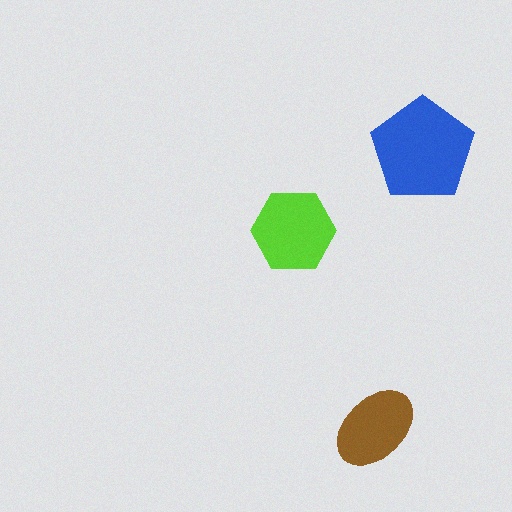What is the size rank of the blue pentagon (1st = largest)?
1st.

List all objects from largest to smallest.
The blue pentagon, the lime hexagon, the brown ellipse.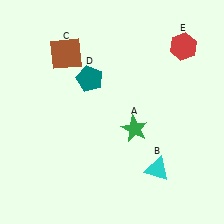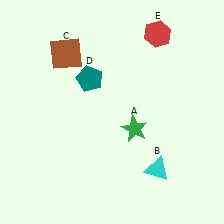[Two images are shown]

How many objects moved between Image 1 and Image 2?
1 object moved between the two images.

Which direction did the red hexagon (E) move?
The red hexagon (E) moved left.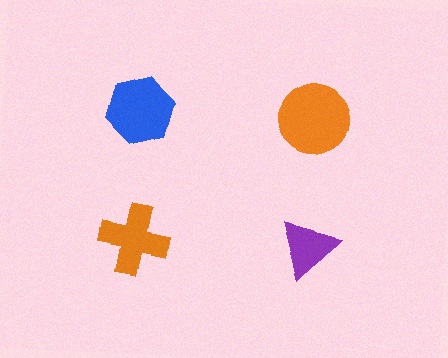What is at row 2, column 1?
An orange cross.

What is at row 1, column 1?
A blue hexagon.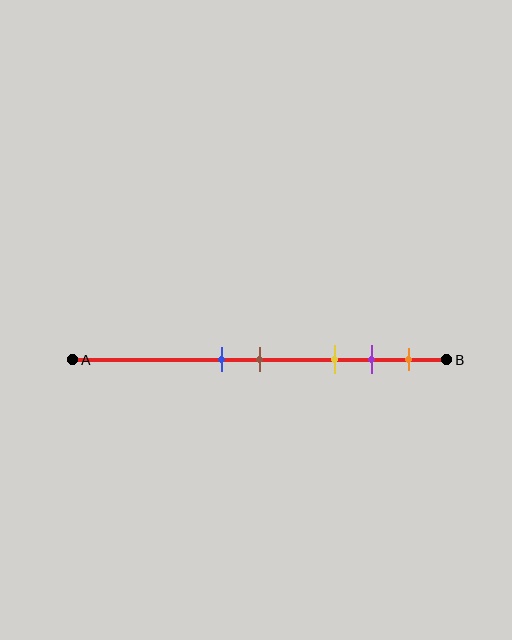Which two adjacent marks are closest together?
The blue and brown marks are the closest adjacent pair.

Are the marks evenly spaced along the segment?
No, the marks are not evenly spaced.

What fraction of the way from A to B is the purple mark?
The purple mark is approximately 80% (0.8) of the way from A to B.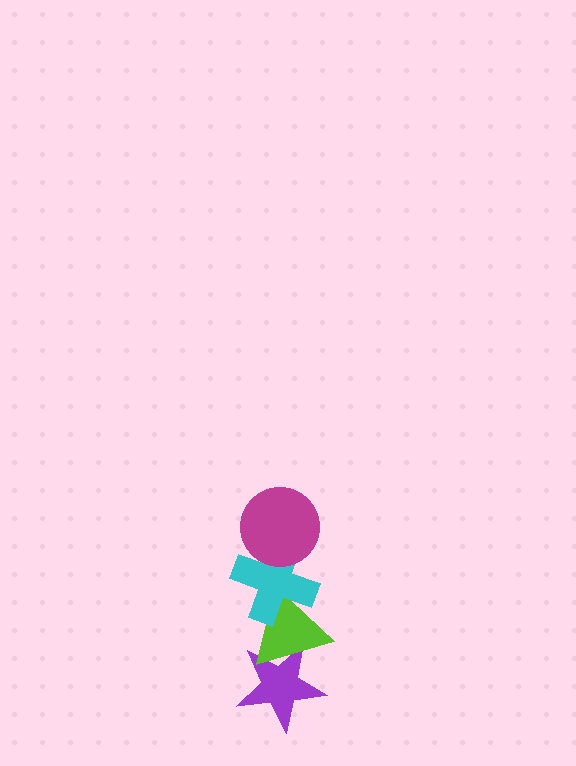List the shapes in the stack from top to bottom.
From top to bottom: the magenta circle, the cyan cross, the lime triangle, the purple star.